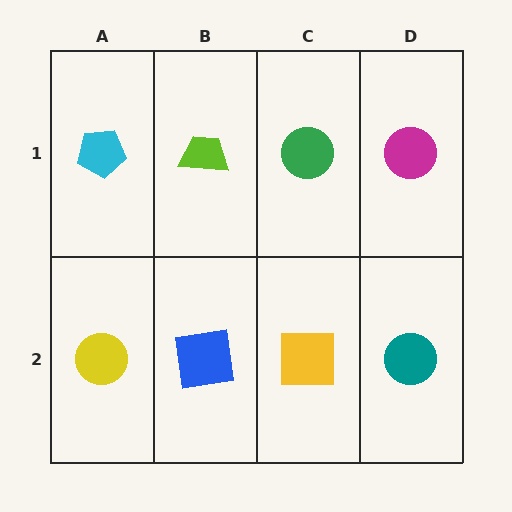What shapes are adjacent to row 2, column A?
A cyan pentagon (row 1, column A), a blue square (row 2, column B).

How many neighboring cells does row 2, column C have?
3.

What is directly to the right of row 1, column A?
A lime trapezoid.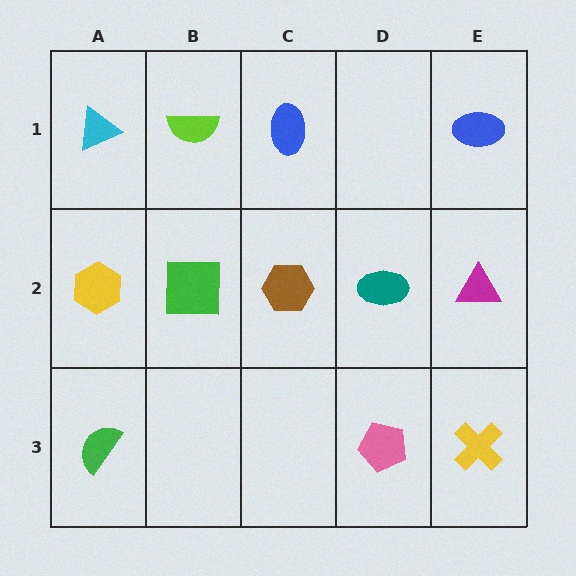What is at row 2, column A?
A yellow hexagon.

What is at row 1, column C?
A blue ellipse.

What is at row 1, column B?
A lime semicircle.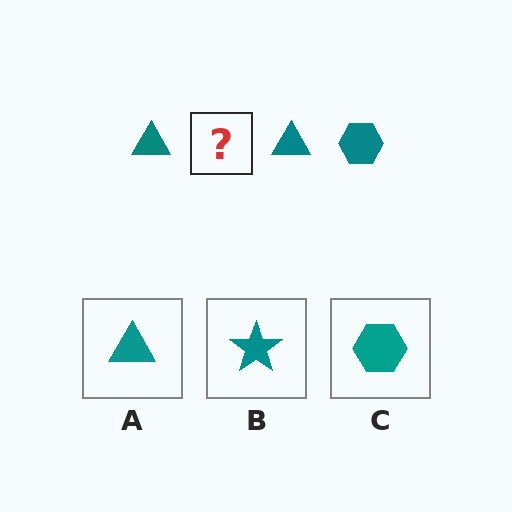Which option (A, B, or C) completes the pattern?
C.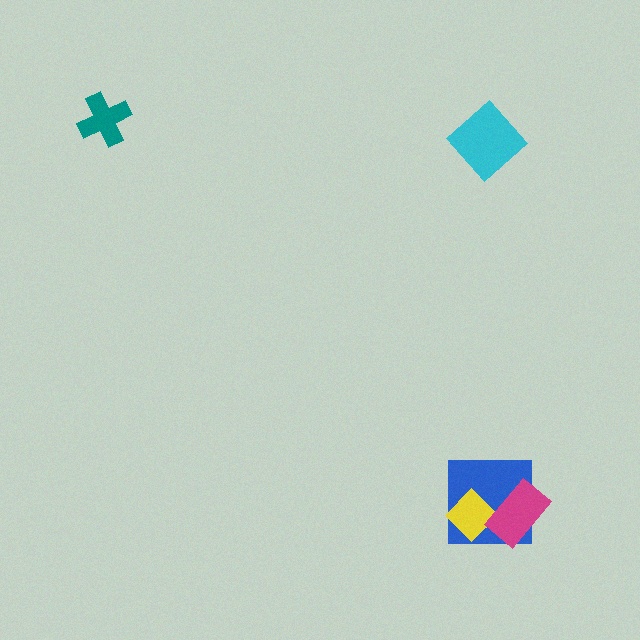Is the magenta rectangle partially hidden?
No, no other shape covers it.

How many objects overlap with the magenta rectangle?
2 objects overlap with the magenta rectangle.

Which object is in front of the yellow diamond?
The magenta rectangle is in front of the yellow diamond.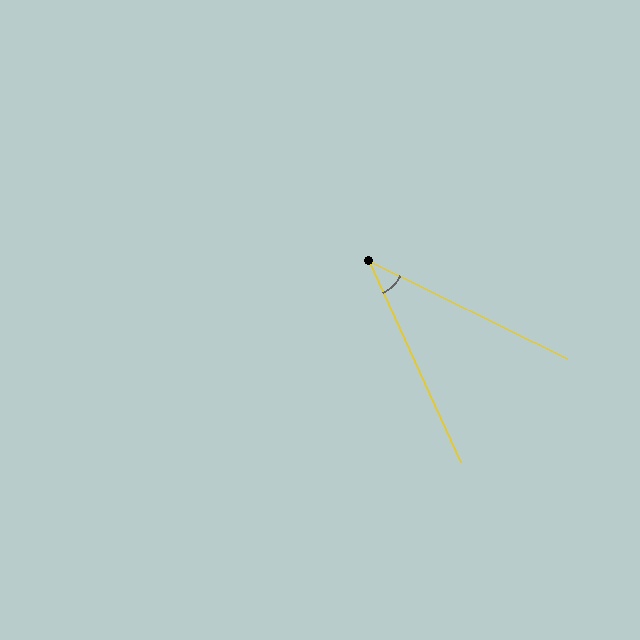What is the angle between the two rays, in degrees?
Approximately 39 degrees.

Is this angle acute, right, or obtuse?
It is acute.